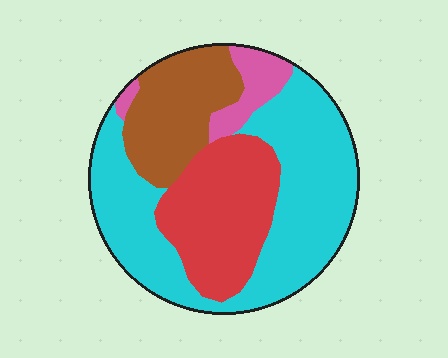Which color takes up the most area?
Cyan, at roughly 50%.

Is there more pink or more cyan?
Cyan.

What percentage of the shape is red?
Red takes up about one quarter (1/4) of the shape.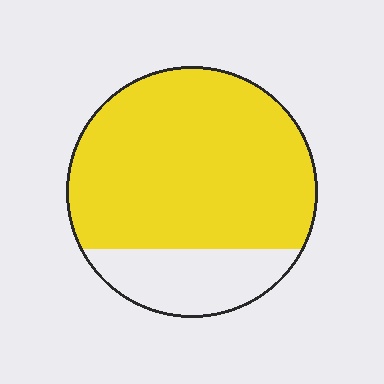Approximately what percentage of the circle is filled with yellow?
Approximately 80%.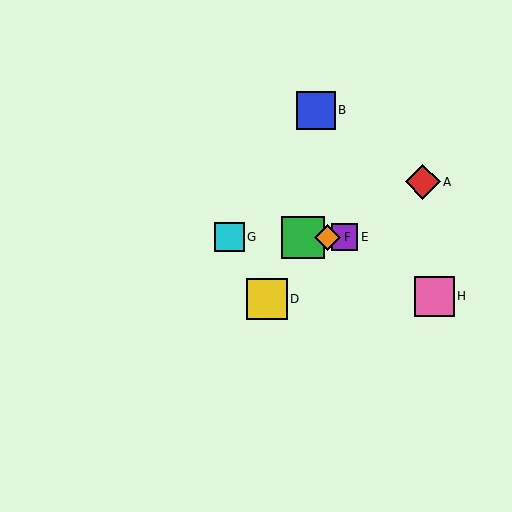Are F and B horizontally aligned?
No, F is at y≈237 and B is at y≈110.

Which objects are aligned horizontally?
Objects C, E, F, G are aligned horizontally.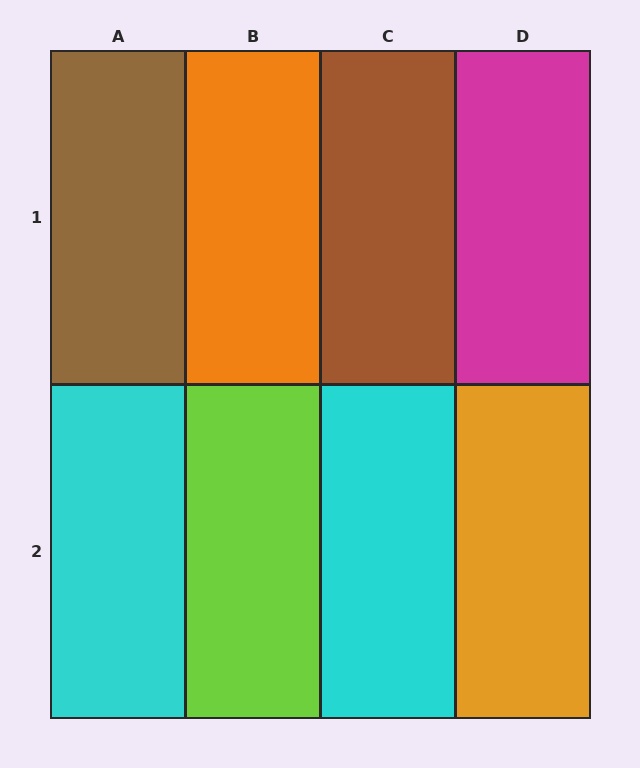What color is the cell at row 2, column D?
Orange.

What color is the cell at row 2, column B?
Lime.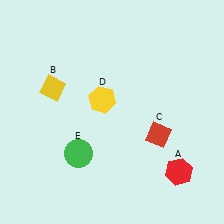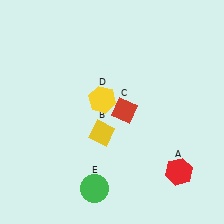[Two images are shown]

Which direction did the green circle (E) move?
The green circle (E) moved down.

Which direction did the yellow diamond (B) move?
The yellow diamond (B) moved right.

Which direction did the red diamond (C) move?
The red diamond (C) moved left.